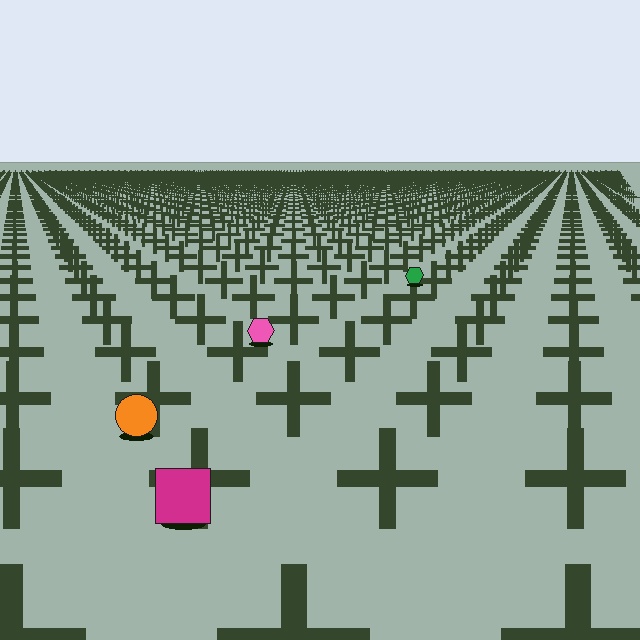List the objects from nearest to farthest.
From nearest to farthest: the magenta square, the orange circle, the pink hexagon, the green hexagon.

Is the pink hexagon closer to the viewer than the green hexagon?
Yes. The pink hexagon is closer — you can tell from the texture gradient: the ground texture is coarser near it.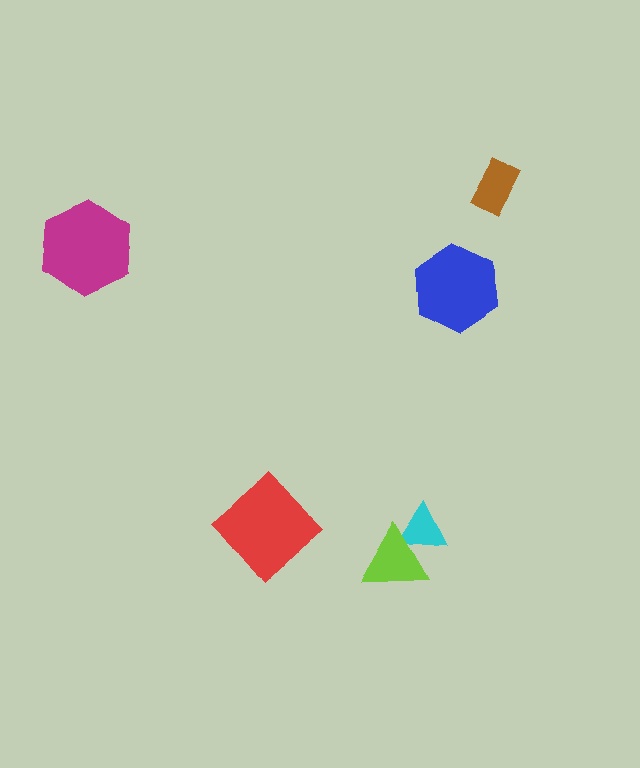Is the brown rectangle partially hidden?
No, no other shape covers it.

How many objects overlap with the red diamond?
0 objects overlap with the red diamond.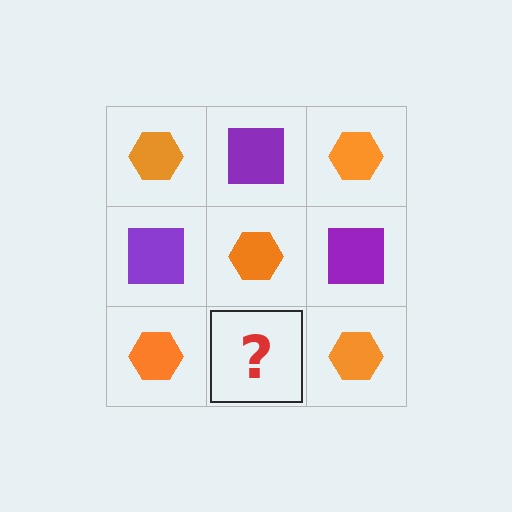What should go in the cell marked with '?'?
The missing cell should contain a purple square.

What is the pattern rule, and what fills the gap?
The rule is that it alternates orange hexagon and purple square in a checkerboard pattern. The gap should be filled with a purple square.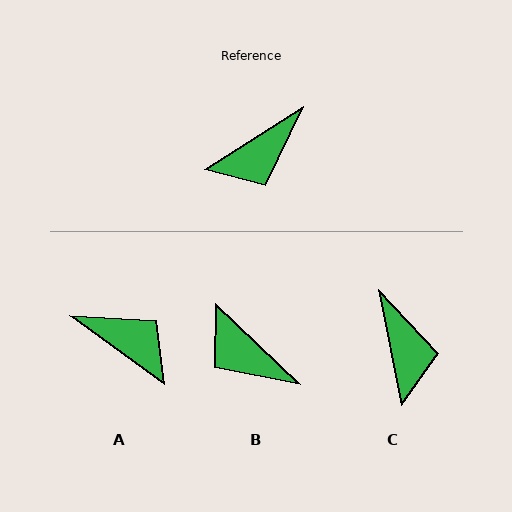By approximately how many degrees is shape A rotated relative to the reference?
Approximately 112 degrees counter-clockwise.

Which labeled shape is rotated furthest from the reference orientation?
A, about 112 degrees away.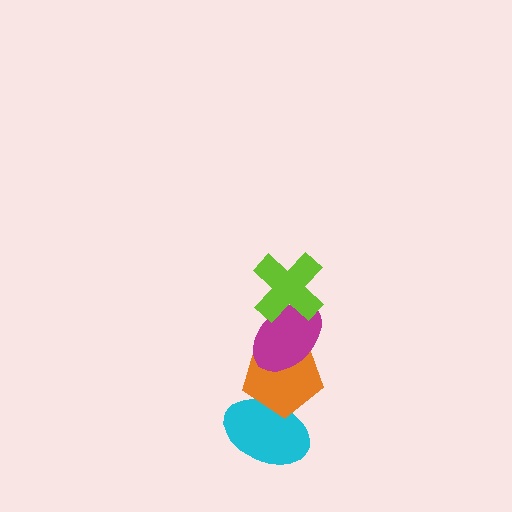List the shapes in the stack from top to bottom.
From top to bottom: the lime cross, the magenta ellipse, the orange pentagon, the cyan ellipse.